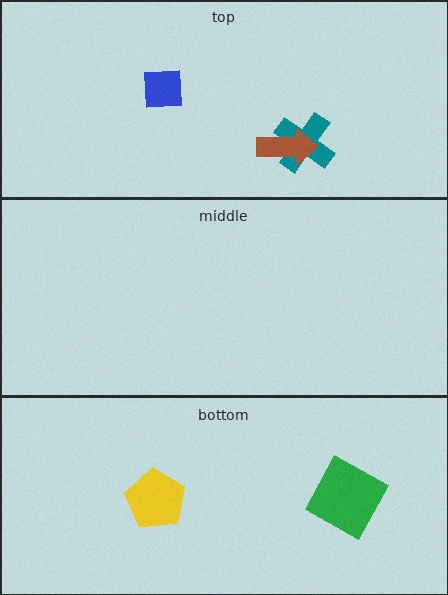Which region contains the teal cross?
The top region.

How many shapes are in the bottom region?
2.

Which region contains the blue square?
The top region.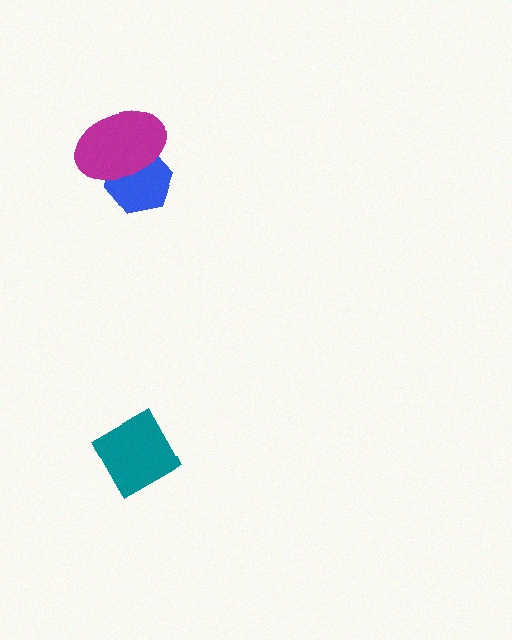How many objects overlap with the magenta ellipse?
1 object overlaps with the magenta ellipse.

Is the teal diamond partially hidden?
No, no other shape covers it.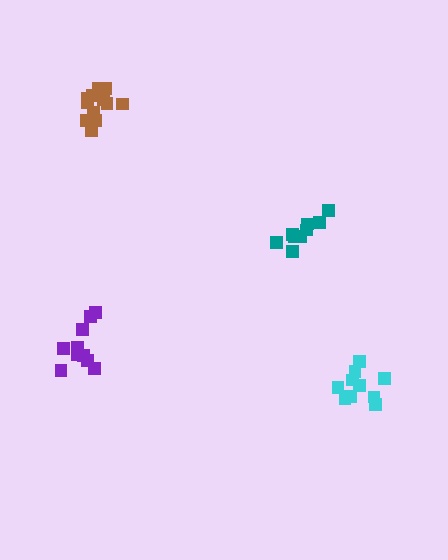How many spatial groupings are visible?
There are 4 spatial groupings.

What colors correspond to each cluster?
The clusters are colored: cyan, purple, brown, teal.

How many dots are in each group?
Group 1: 10 dots, Group 2: 10 dots, Group 3: 14 dots, Group 4: 9 dots (43 total).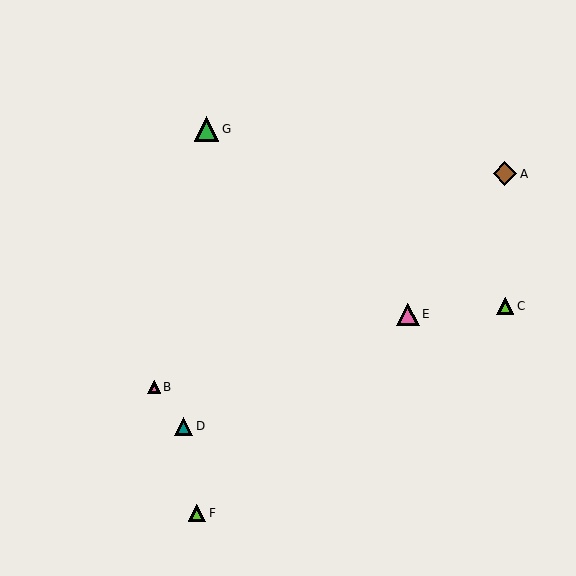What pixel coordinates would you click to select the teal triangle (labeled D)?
Click at (184, 426) to select the teal triangle D.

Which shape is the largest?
The green triangle (labeled G) is the largest.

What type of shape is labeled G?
Shape G is a green triangle.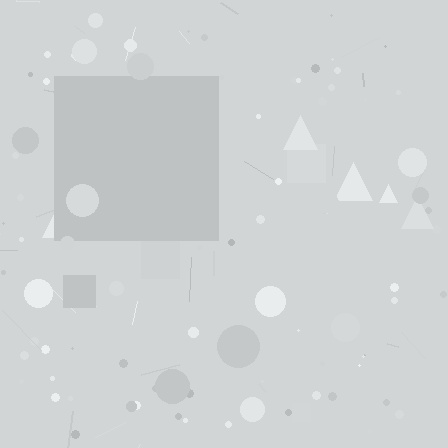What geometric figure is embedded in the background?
A square is embedded in the background.